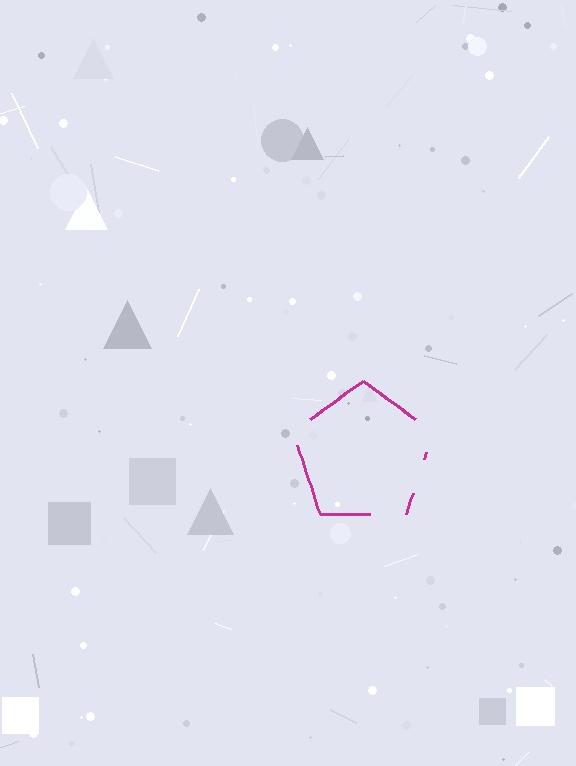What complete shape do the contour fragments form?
The contour fragments form a pentagon.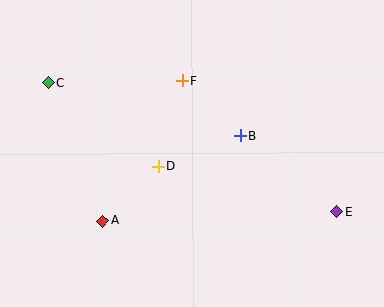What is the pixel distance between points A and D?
The distance between A and D is 77 pixels.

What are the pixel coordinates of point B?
Point B is at (240, 136).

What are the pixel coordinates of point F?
Point F is at (182, 81).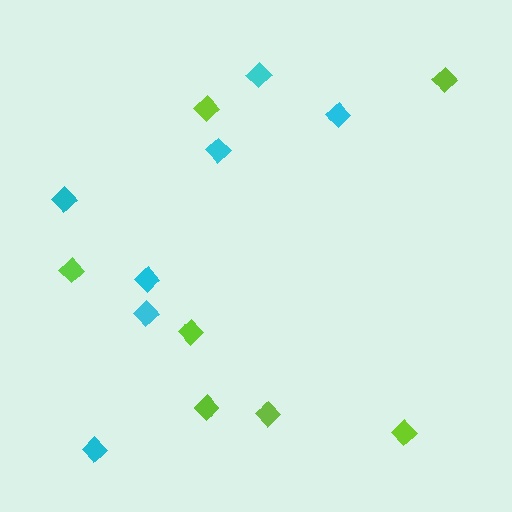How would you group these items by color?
There are 2 groups: one group of lime diamonds (7) and one group of cyan diamonds (7).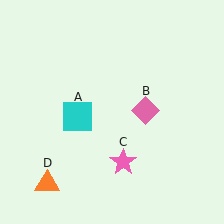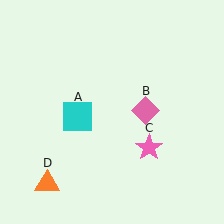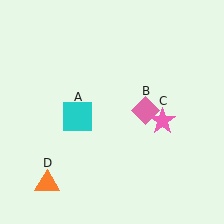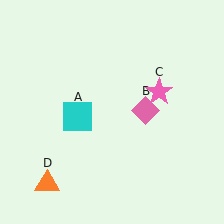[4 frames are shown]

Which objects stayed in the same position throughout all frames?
Cyan square (object A) and pink diamond (object B) and orange triangle (object D) remained stationary.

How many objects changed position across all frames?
1 object changed position: pink star (object C).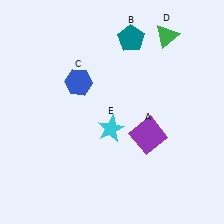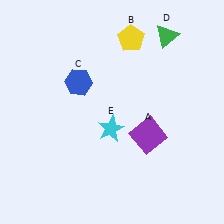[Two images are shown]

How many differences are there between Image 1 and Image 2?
There is 1 difference between the two images.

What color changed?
The pentagon (B) changed from teal in Image 1 to yellow in Image 2.